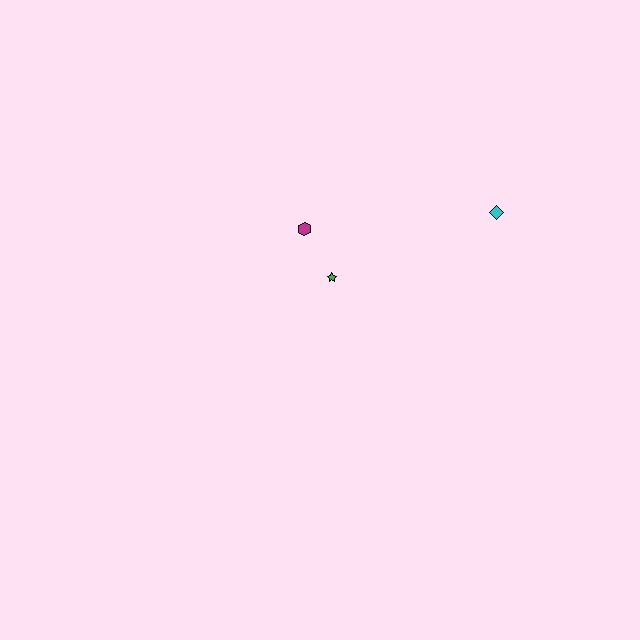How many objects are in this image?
There are 3 objects.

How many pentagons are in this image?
There are no pentagons.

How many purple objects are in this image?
There are no purple objects.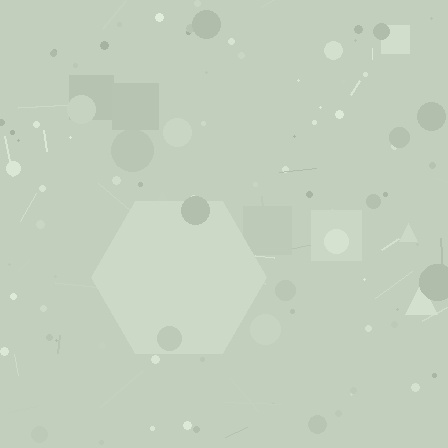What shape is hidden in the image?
A hexagon is hidden in the image.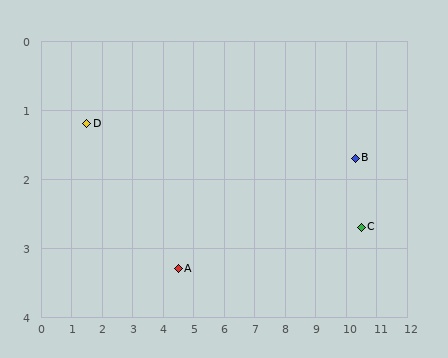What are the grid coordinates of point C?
Point C is at approximately (10.5, 2.7).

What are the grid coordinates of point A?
Point A is at approximately (4.5, 3.3).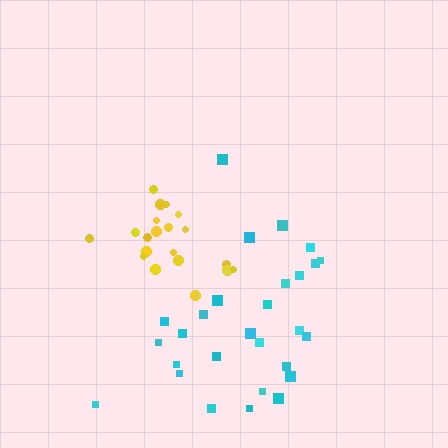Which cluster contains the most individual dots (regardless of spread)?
Cyan (28).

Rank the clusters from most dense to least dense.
yellow, cyan.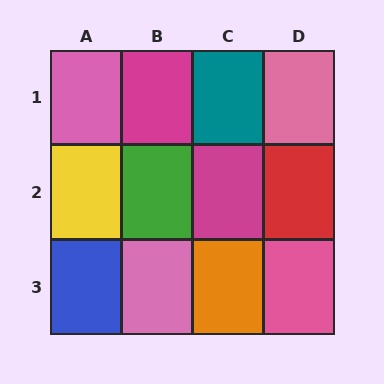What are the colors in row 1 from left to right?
Pink, magenta, teal, pink.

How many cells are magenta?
2 cells are magenta.